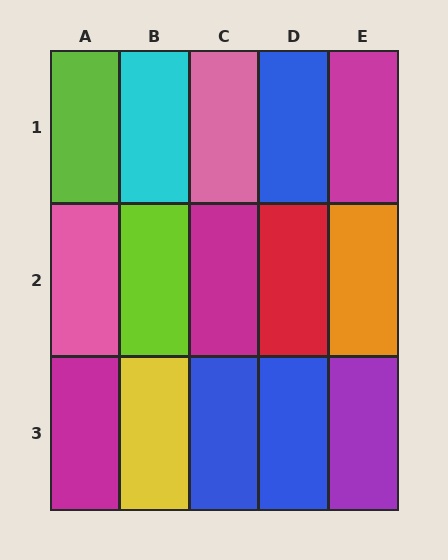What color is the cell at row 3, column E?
Purple.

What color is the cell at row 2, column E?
Orange.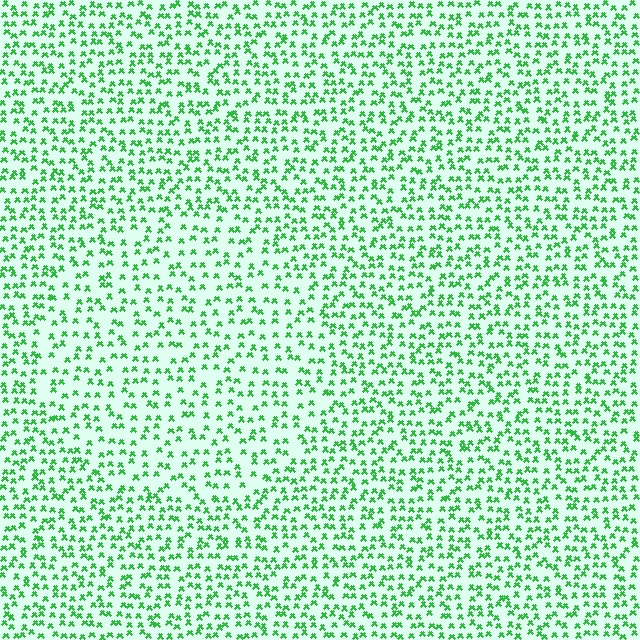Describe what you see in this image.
The image contains small green elements arranged at two different densities. A circle-shaped region is visible where the elements are less densely packed than the surrounding area.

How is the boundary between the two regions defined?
The boundary is defined by a change in element density (approximately 1.5x ratio). All elements are the same color, size, and shape.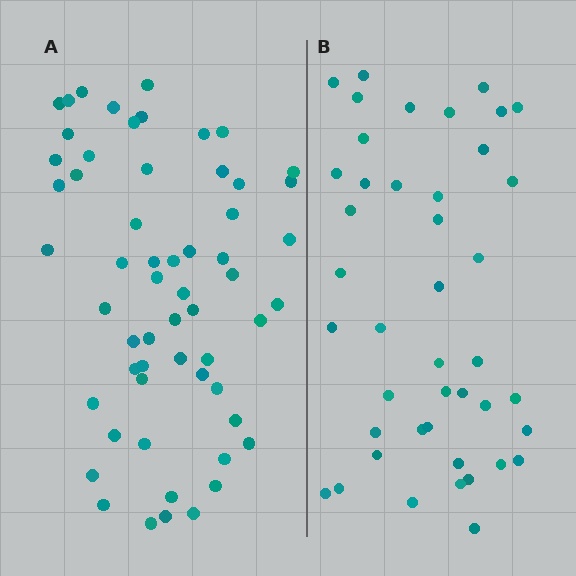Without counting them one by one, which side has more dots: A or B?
Region A (the left region) has more dots.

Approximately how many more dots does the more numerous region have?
Region A has approximately 15 more dots than region B.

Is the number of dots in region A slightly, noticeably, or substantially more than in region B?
Region A has noticeably more, but not dramatically so. The ratio is roughly 1.3 to 1.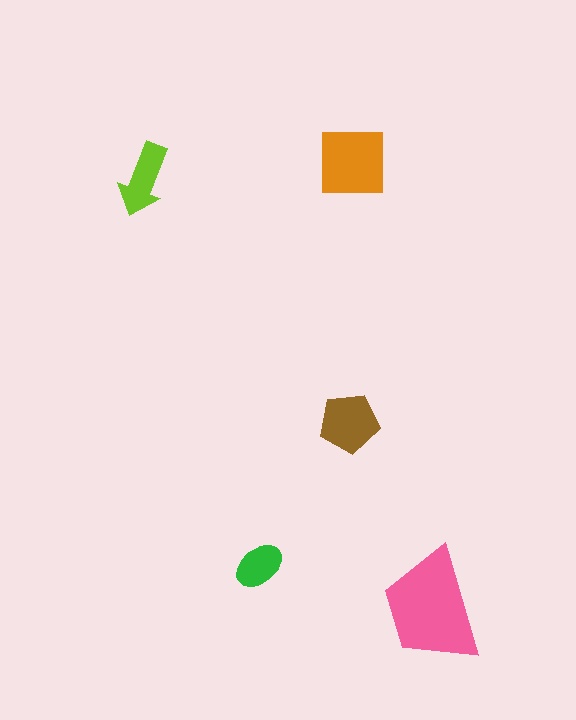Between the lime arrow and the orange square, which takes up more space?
The orange square.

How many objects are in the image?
There are 5 objects in the image.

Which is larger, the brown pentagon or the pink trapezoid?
The pink trapezoid.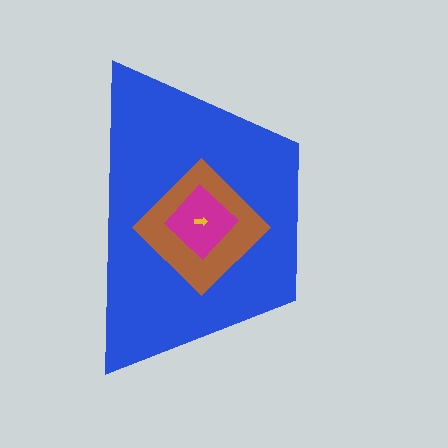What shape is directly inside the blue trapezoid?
The brown diamond.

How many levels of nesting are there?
4.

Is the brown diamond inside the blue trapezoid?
Yes.